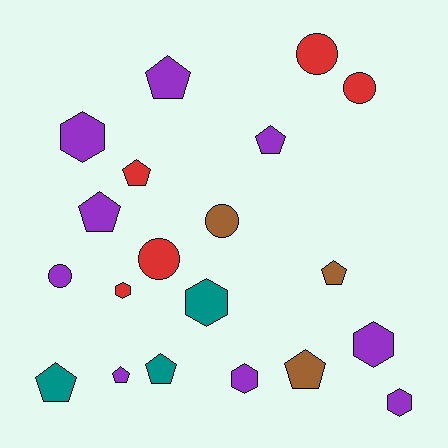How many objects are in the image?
There are 20 objects.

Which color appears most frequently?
Purple, with 9 objects.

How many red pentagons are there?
There is 1 red pentagon.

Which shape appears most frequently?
Pentagon, with 9 objects.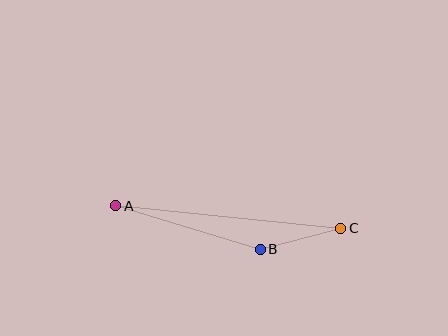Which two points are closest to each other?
Points B and C are closest to each other.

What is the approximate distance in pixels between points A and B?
The distance between A and B is approximately 151 pixels.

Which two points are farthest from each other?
Points A and C are farthest from each other.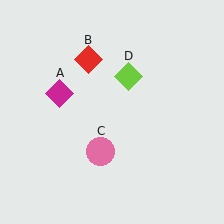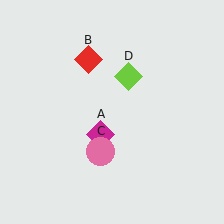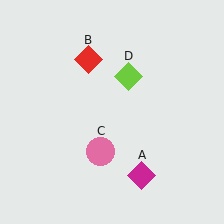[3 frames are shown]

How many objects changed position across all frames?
1 object changed position: magenta diamond (object A).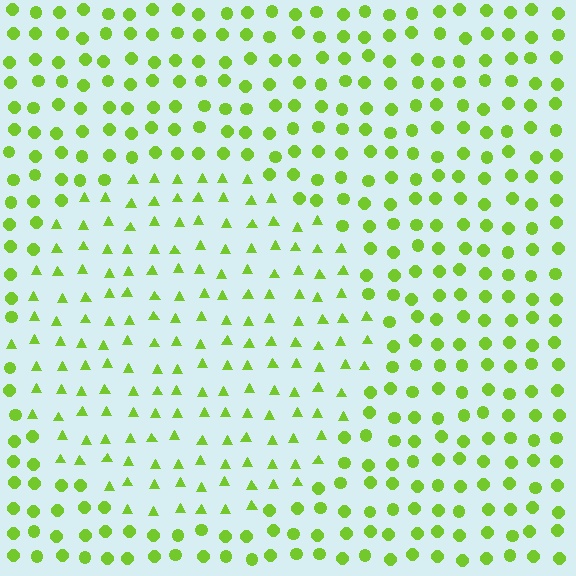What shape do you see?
I see a circle.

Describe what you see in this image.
The image is filled with small lime elements arranged in a uniform grid. A circle-shaped region contains triangles, while the surrounding area contains circles. The boundary is defined purely by the change in element shape.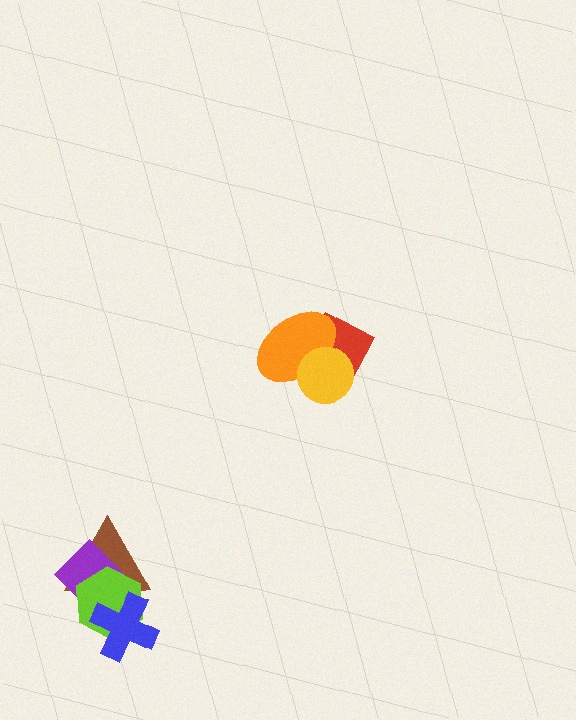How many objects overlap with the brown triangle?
3 objects overlap with the brown triangle.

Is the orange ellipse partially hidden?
Yes, it is partially covered by another shape.